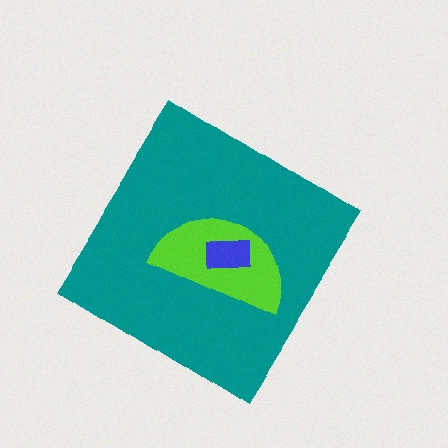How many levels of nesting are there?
3.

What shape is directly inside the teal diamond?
The lime semicircle.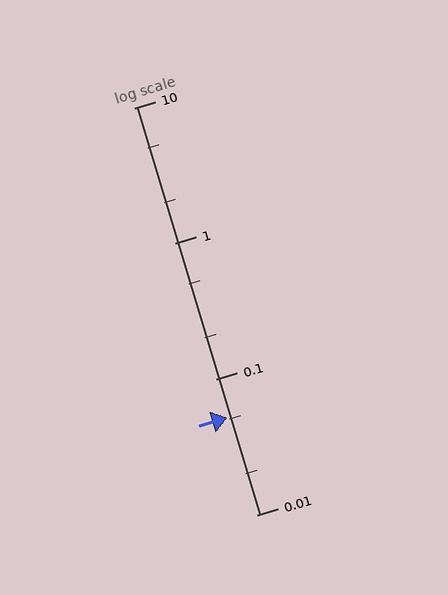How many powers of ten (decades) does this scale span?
The scale spans 3 decades, from 0.01 to 10.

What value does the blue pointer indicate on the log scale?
The pointer indicates approximately 0.052.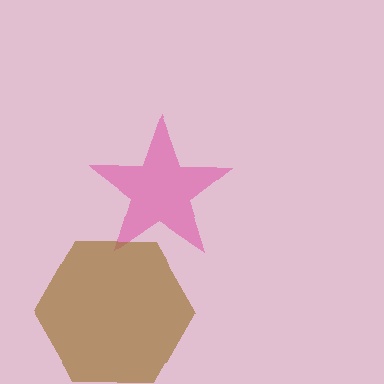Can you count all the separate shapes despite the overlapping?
Yes, there are 2 separate shapes.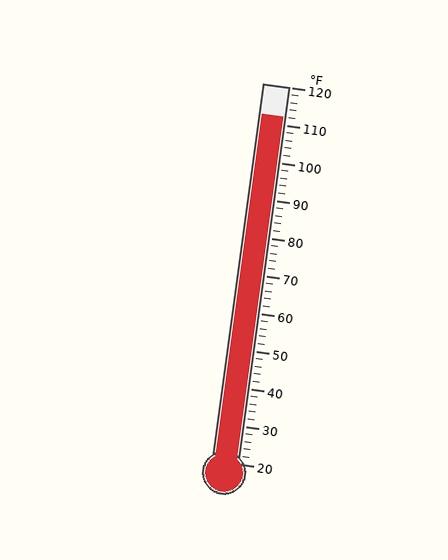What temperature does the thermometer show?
The thermometer shows approximately 112°F.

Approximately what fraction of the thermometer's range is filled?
The thermometer is filled to approximately 90% of its range.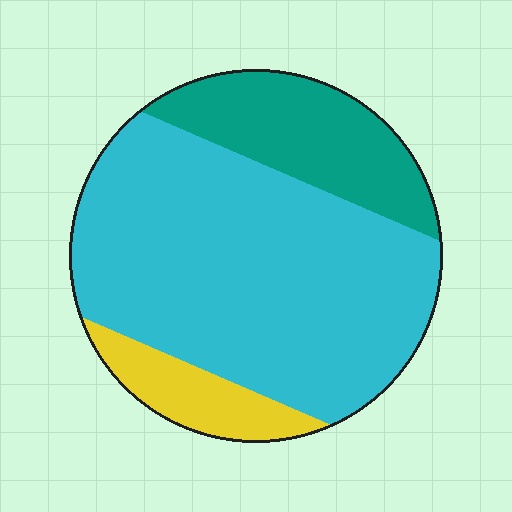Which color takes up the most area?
Cyan, at roughly 70%.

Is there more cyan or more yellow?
Cyan.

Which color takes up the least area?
Yellow, at roughly 10%.